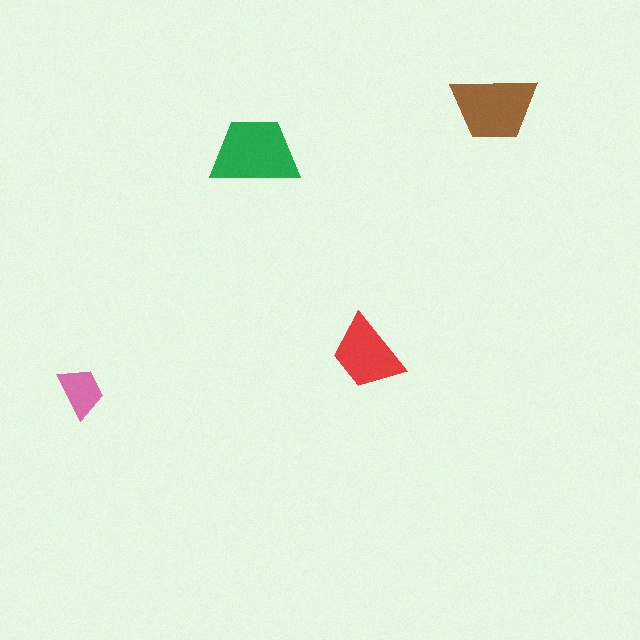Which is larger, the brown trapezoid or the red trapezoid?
The brown one.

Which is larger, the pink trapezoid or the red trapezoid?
The red one.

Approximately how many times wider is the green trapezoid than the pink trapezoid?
About 1.5 times wider.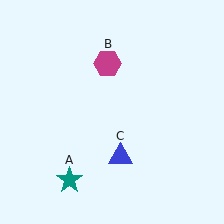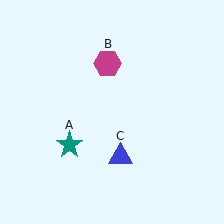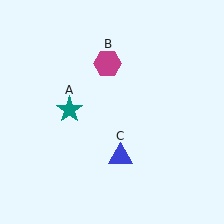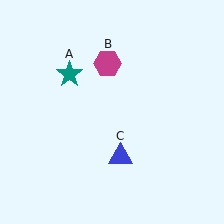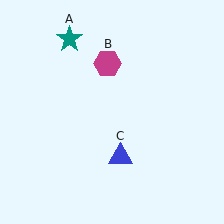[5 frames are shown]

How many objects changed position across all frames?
1 object changed position: teal star (object A).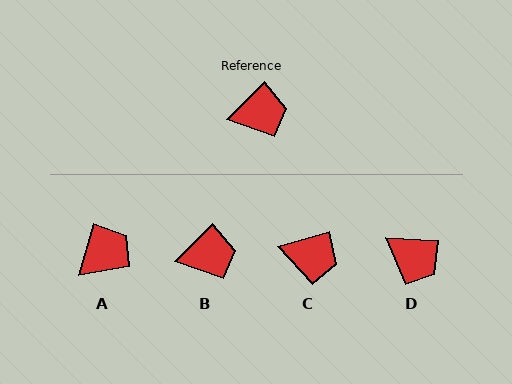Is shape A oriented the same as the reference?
No, it is off by about 29 degrees.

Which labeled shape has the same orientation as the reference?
B.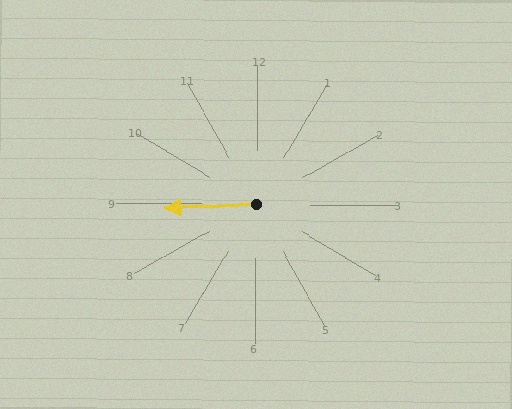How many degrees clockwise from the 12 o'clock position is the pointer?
Approximately 267 degrees.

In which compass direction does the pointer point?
West.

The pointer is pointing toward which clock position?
Roughly 9 o'clock.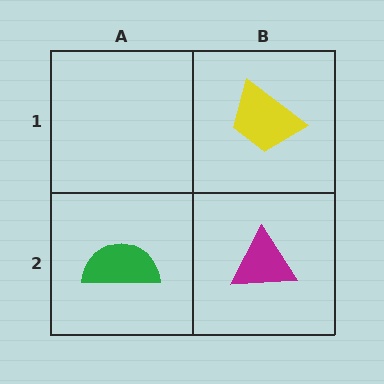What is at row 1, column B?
A yellow trapezoid.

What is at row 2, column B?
A magenta triangle.